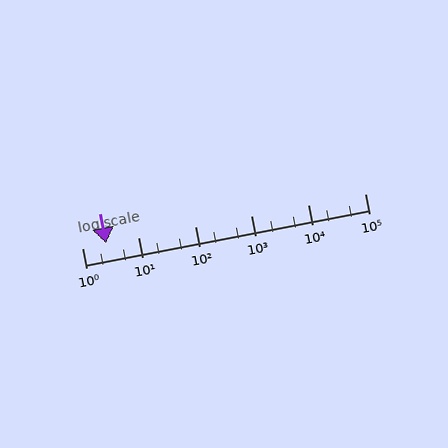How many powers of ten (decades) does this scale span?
The scale spans 5 decades, from 1 to 100000.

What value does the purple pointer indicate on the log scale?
The pointer indicates approximately 2.7.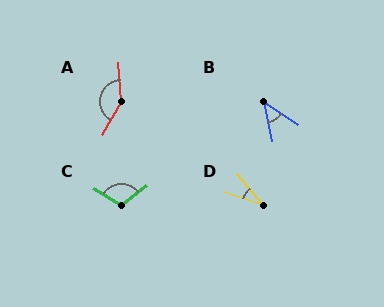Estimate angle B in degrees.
Approximately 45 degrees.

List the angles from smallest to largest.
D (33°), B (45°), C (110°), A (146°).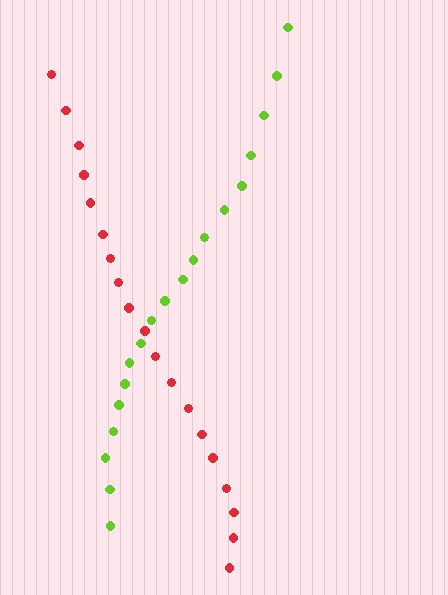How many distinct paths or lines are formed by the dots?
There are 2 distinct paths.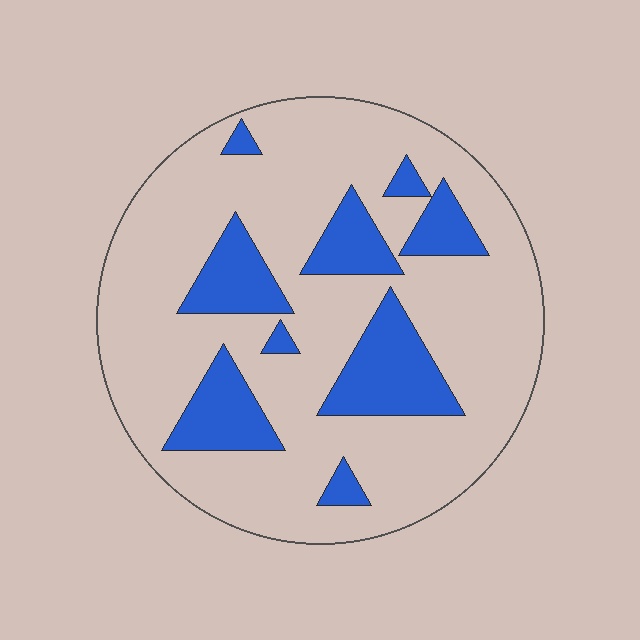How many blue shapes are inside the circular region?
9.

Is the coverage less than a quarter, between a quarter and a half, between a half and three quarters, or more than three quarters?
Less than a quarter.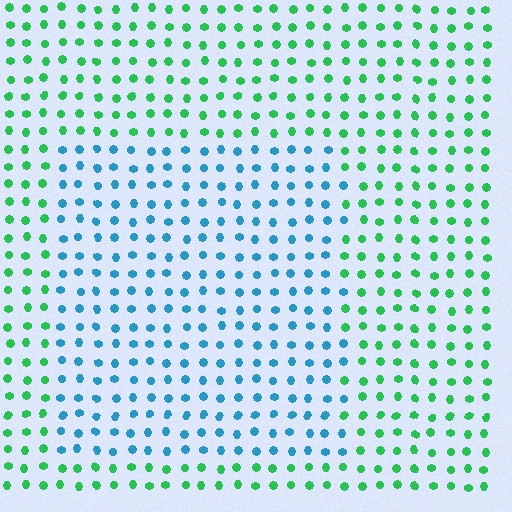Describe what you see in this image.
The image is filled with small green elements in a uniform arrangement. A rectangle-shaped region is visible where the elements are tinted to a slightly different hue, forming a subtle color boundary.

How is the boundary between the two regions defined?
The boundary is defined purely by a slight shift in hue (about 60 degrees). Spacing, size, and orientation are identical on both sides.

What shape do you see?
I see a rectangle.